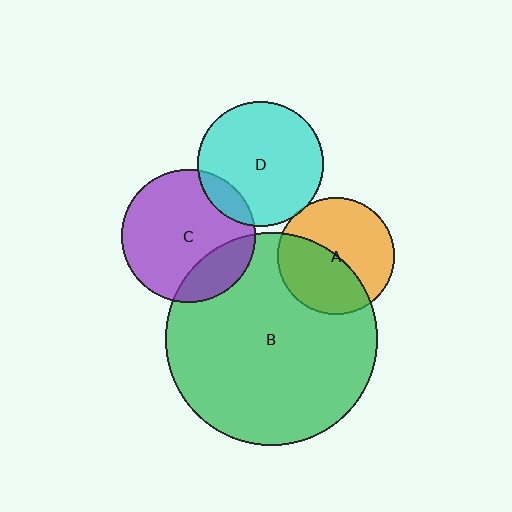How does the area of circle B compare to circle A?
Approximately 3.3 times.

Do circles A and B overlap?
Yes.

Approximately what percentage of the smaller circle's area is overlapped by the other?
Approximately 45%.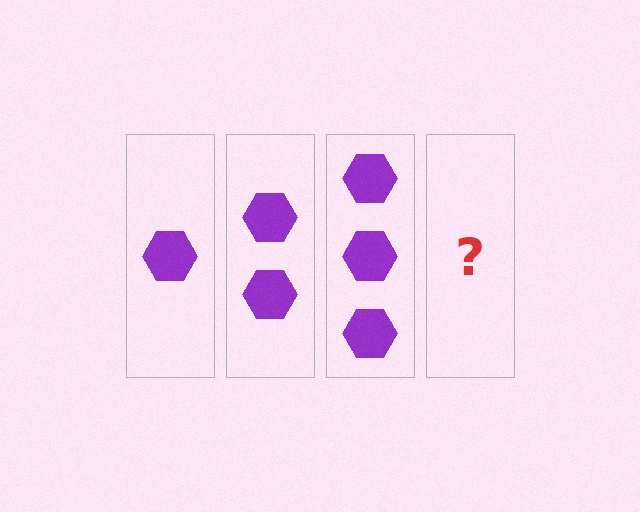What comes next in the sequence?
The next element should be 4 hexagons.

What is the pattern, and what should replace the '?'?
The pattern is that each step adds one more hexagon. The '?' should be 4 hexagons.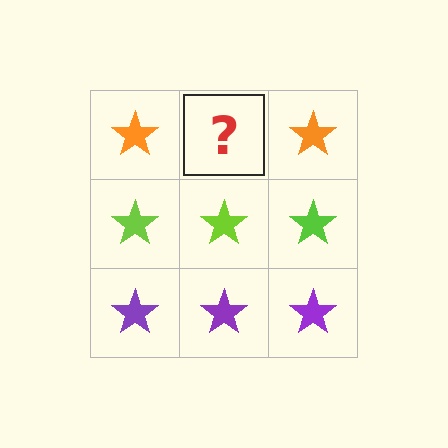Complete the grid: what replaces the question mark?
The question mark should be replaced with an orange star.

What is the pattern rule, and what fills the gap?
The rule is that each row has a consistent color. The gap should be filled with an orange star.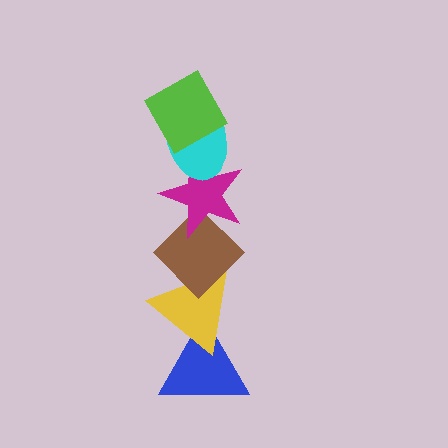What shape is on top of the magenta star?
The cyan ellipse is on top of the magenta star.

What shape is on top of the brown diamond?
The magenta star is on top of the brown diamond.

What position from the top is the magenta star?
The magenta star is 3rd from the top.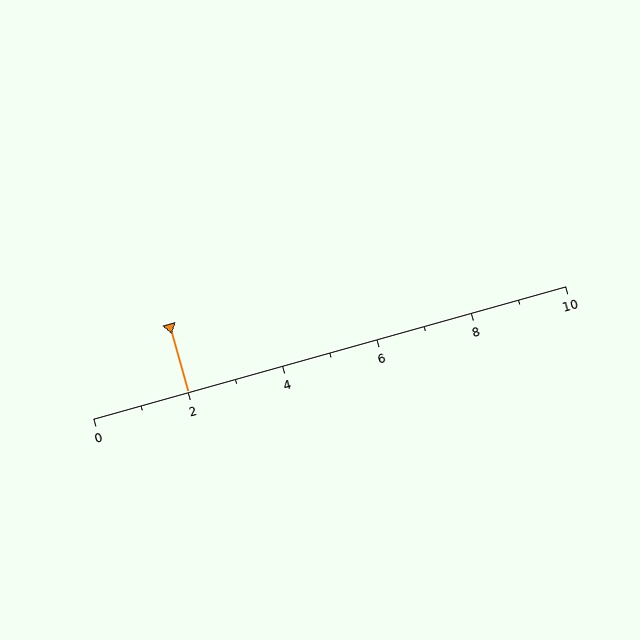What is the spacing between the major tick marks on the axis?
The major ticks are spaced 2 apart.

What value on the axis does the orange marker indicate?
The marker indicates approximately 2.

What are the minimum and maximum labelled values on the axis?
The axis runs from 0 to 10.